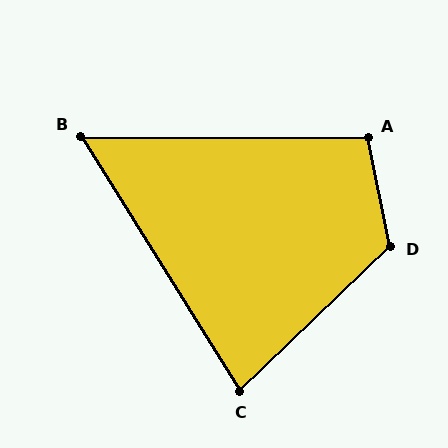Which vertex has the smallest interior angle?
B, at approximately 58 degrees.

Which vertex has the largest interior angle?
D, at approximately 122 degrees.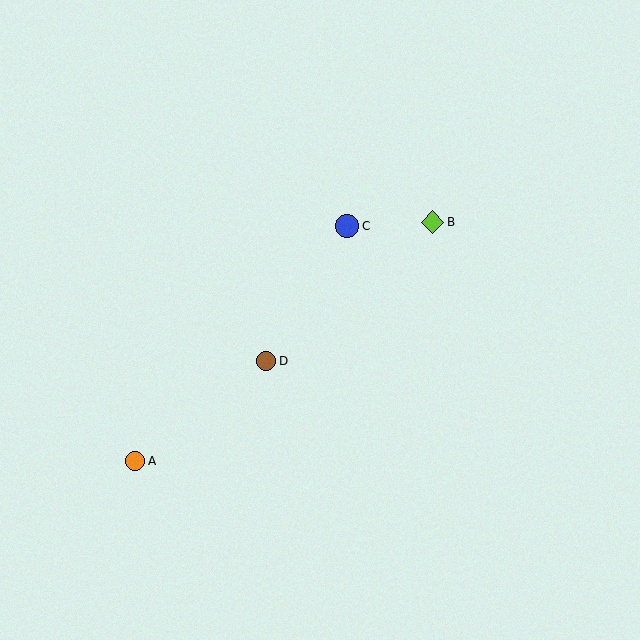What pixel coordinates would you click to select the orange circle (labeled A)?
Click at (135, 461) to select the orange circle A.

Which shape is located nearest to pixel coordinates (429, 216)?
The lime diamond (labeled B) at (433, 222) is nearest to that location.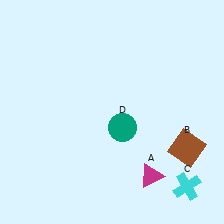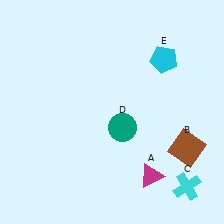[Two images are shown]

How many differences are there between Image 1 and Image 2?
There is 1 difference between the two images.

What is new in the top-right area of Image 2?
A cyan pentagon (E) was added in the top-right area of Image 2.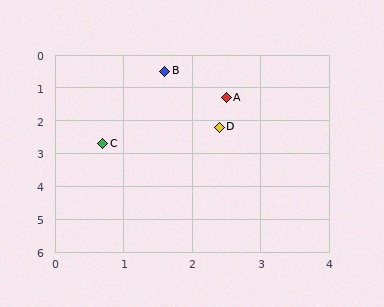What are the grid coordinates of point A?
Point A is at approximately (2.5, 1.3).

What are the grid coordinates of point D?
Point D is at approximately (2.4, 2.2).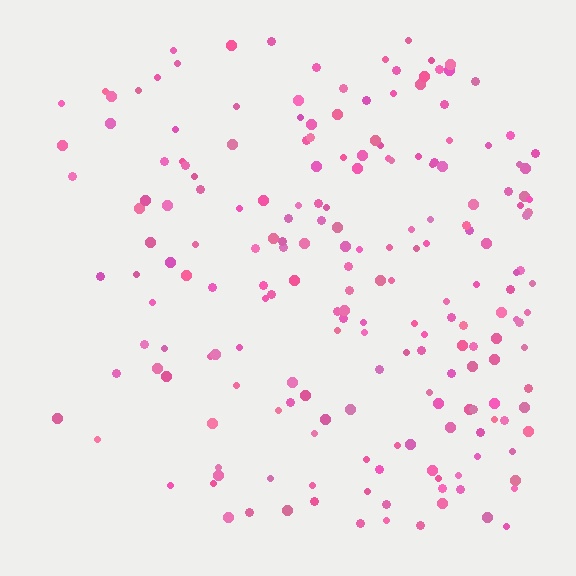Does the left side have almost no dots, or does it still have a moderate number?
Still a moderate number, just noticeably fewer than the right.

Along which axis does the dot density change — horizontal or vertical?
Horizontal.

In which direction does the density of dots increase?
From left to right, with the right side densest.